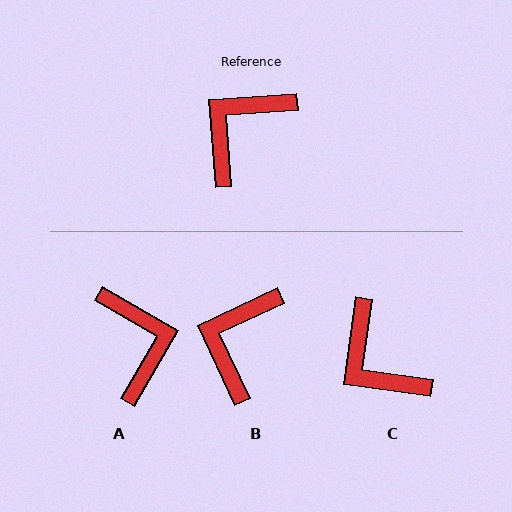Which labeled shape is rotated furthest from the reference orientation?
A, about 124 degrees away.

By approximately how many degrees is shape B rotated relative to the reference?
Approximately 21 degrees counter-clockwise.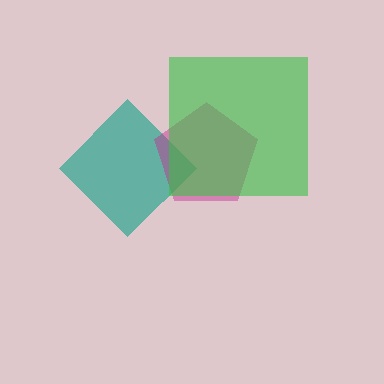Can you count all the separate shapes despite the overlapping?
Yes, there are 3 separate shapes.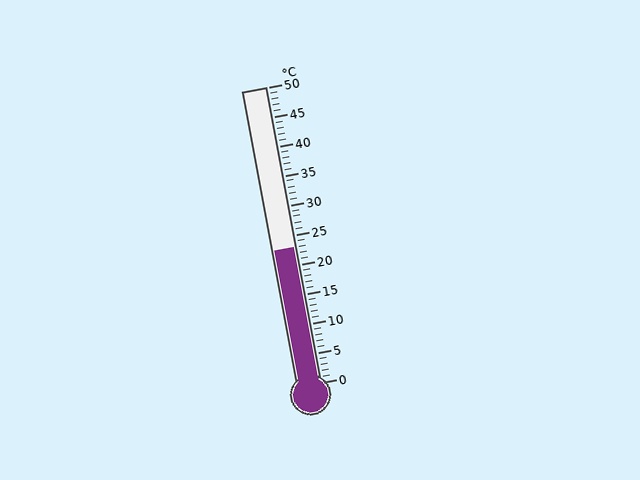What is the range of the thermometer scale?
The thermometer scale ranges from 0°C to 50°C.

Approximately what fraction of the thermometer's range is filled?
The thermometer is filled to approximately 45% of its range.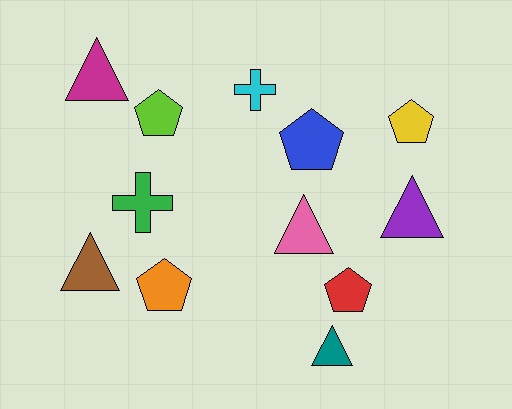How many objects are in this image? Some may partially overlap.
There are 12 objects.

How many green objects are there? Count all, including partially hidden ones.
There is 1 green object.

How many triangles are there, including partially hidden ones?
There are 5 triangles.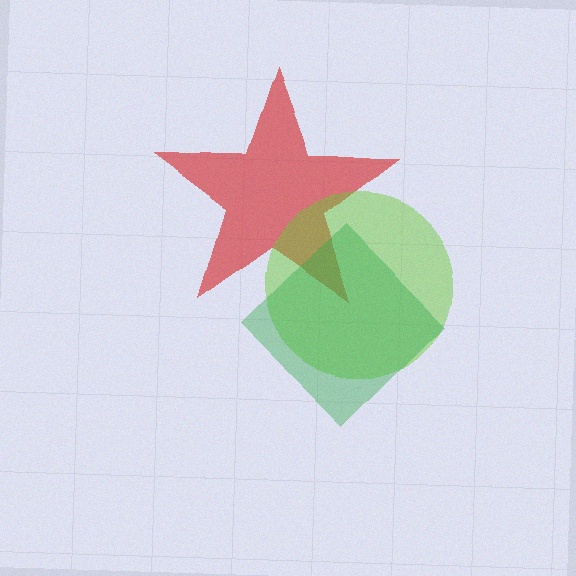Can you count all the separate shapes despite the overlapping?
Yes, there are 3 separate shapes.